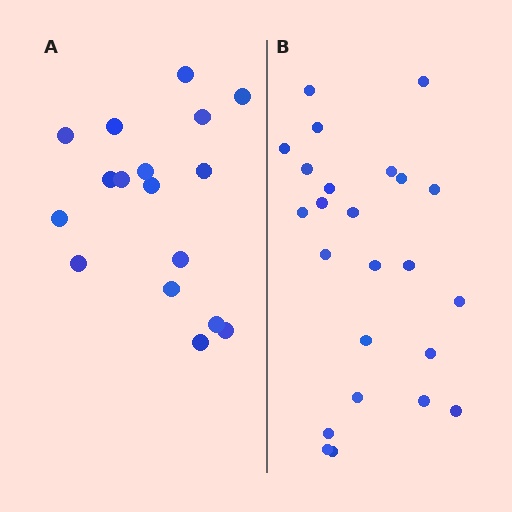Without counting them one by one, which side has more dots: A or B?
Region B (the right region) has more dots.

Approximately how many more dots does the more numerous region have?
Region B has roughly 8 or so more dots than region A.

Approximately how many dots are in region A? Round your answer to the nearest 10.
About 20 dots. (The exact count is 17, which rounds to 20.)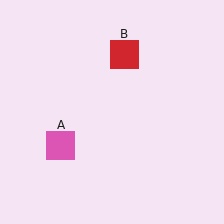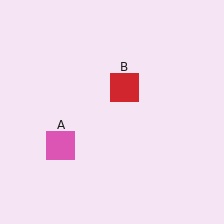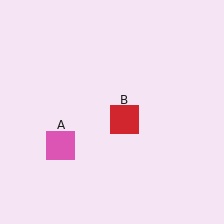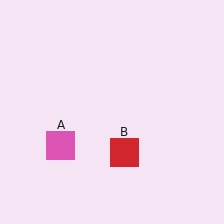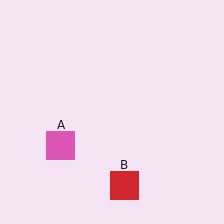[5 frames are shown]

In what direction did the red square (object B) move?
The red square (object B) moved down.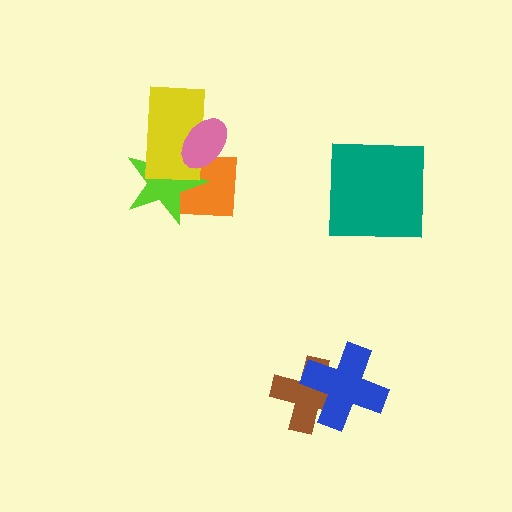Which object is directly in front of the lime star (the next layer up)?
The yellow rectangle is directly in front of the lime star.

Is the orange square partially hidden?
Yes, it is partially covered by another shape.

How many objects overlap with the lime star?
3 objects overlap with the lime star.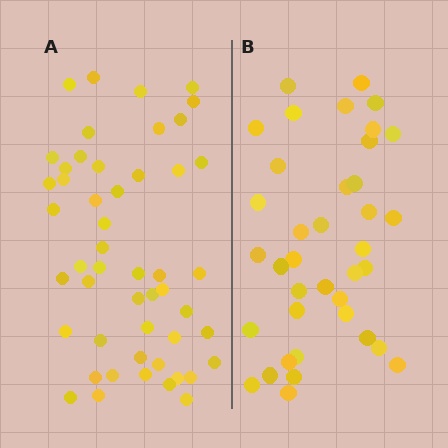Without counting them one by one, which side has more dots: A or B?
Region A (the left region) has more dots.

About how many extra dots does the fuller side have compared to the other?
Region A has roughly 12 or so more dots than region B.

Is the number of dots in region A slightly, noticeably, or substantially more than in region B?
Region A has noticeably more, but not dramatically so. The ratio is roughly 1.3 to 1.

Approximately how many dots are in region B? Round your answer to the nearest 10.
About 40 dots. (The exact count is 38, which rounds to 40.)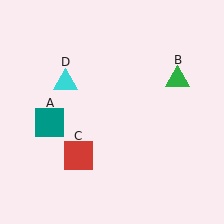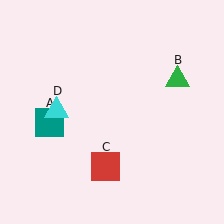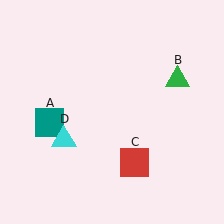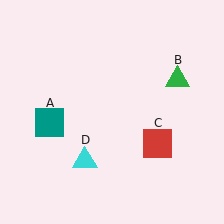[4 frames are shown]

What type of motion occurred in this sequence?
The red square (object C), cyan triangle (object D) rotated counterclockwise around the center of the scene.